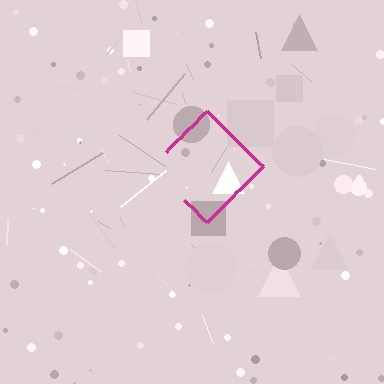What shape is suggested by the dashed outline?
The dashed outline suggests a diamond.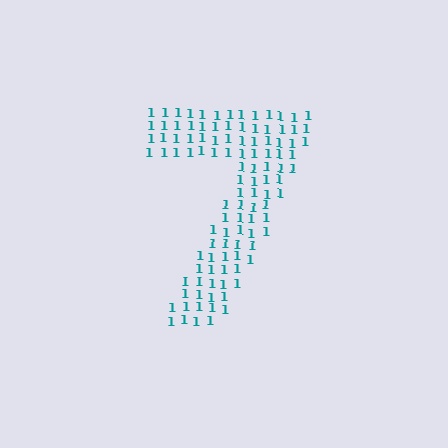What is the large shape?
The large shape is the digit 7.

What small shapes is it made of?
It is made of small digit 1's.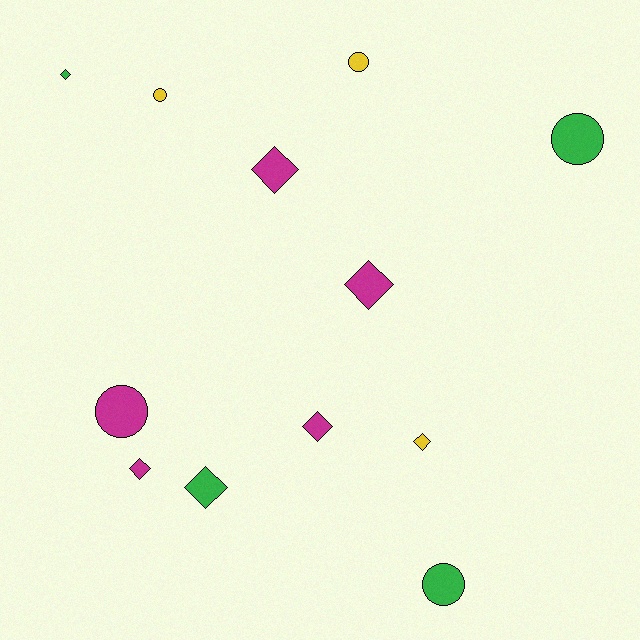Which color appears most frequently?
Magenta, with 5 objects.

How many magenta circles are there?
There is 1 magenta circle.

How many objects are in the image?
There are 12 objects.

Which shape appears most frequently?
Diamond, with 7 objects.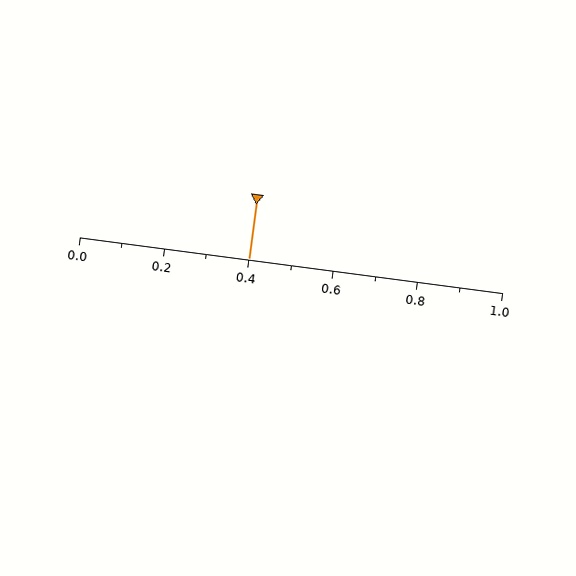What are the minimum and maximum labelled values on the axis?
The axis runs from 0.0 to 1.0.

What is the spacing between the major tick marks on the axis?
The major ticks are spaced 0.2 apart.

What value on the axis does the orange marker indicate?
The marker indicates approximately 0.4.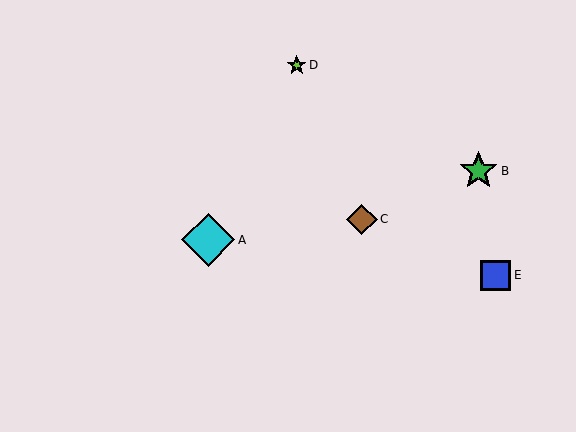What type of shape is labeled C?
Shape C is a brown diamond.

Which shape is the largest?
The cyan diamond (labeled A) is the largest.